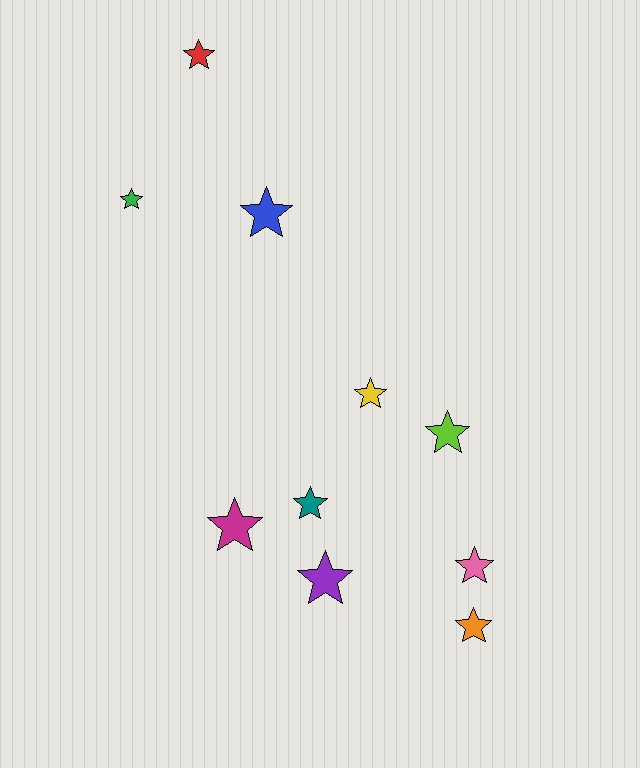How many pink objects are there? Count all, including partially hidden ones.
There is 1 pink object.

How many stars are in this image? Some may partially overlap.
There are 10 stars.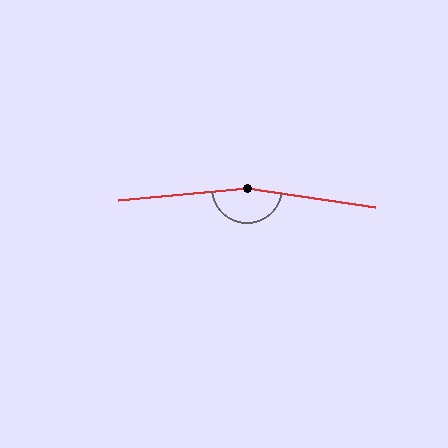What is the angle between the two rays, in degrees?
Approximately 166 degrees.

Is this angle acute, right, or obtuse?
It is obtuse.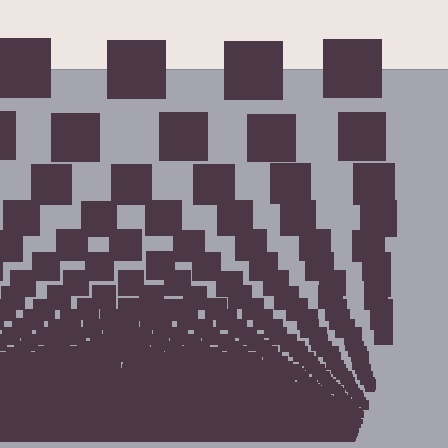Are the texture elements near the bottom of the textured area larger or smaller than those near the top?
Smaller. The gradient is inverted — elements near the bottom are smaller and denser.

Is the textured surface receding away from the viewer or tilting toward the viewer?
The surface appears to tilt toward the viewer. Texture elements get larger and sparser toward the top.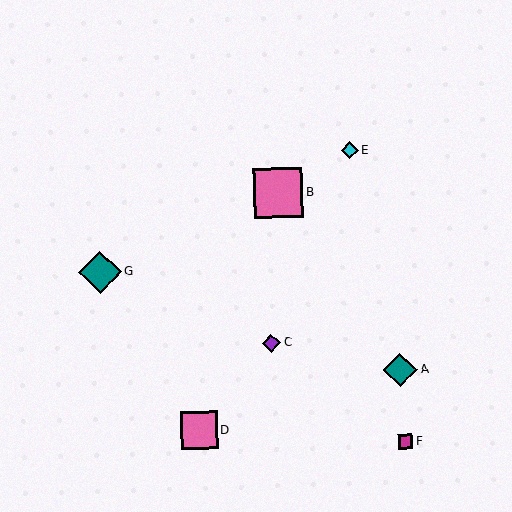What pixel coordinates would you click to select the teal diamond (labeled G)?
Click at (100, 272) to select the teal diamond G.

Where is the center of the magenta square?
The center of the magenta square is at (405, 442).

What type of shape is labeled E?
Shape E is a cyan diamond.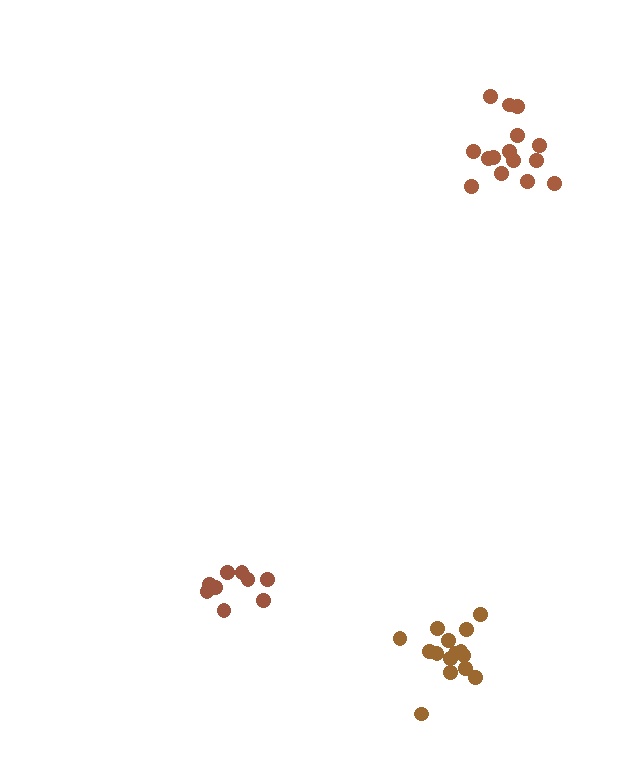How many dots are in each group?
Group 1: 15 dots, Group 2: 15 dots, Group 3: 10 dots (40 total).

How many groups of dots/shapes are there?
There are 3 groups.